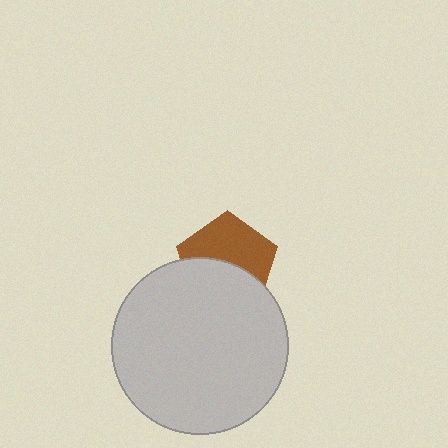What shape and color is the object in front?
The object in front is a light gray circle.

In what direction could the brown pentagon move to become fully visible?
The brown pentagon could move up. That would shift it out from behind the light gray circle entirely.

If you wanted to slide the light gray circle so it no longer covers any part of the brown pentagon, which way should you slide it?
Slide it down — that is the most direct way to separate the two shapes.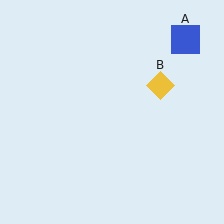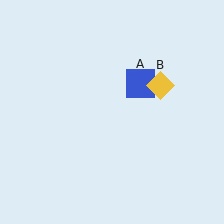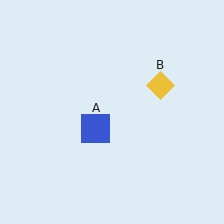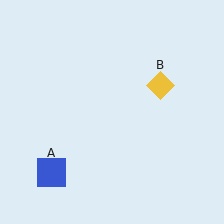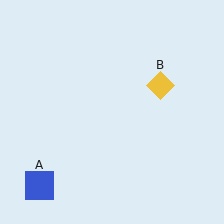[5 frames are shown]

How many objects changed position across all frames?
1 object changed position: blue square (object A).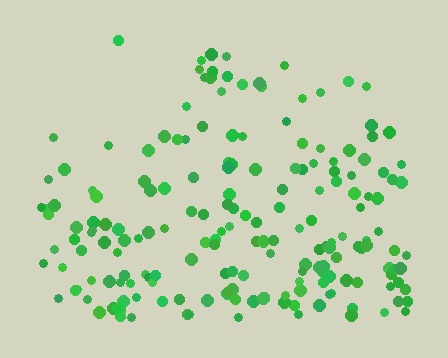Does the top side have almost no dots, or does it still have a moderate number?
Still a moderate number, just noticeably fewer than the bottom.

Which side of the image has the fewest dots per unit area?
The top.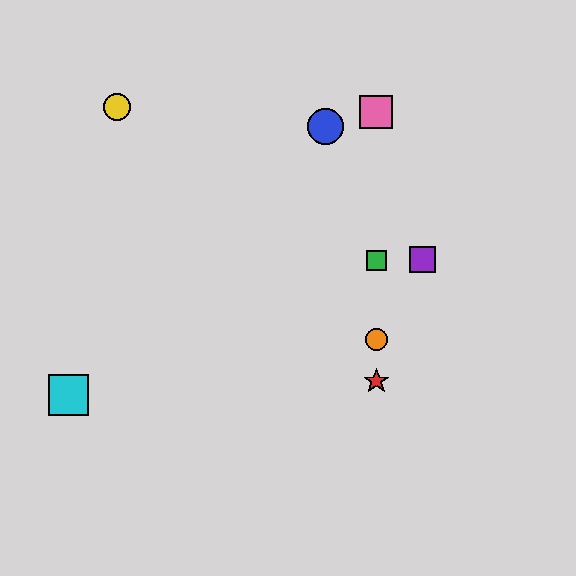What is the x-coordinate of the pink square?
The pink square is at x≈376.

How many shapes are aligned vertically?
4 shapes (the red star, the green square, the orange circle, the pink square) are aligned vertically.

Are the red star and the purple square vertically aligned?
No, the red star is at x≈376 and the purple square is at x≈423.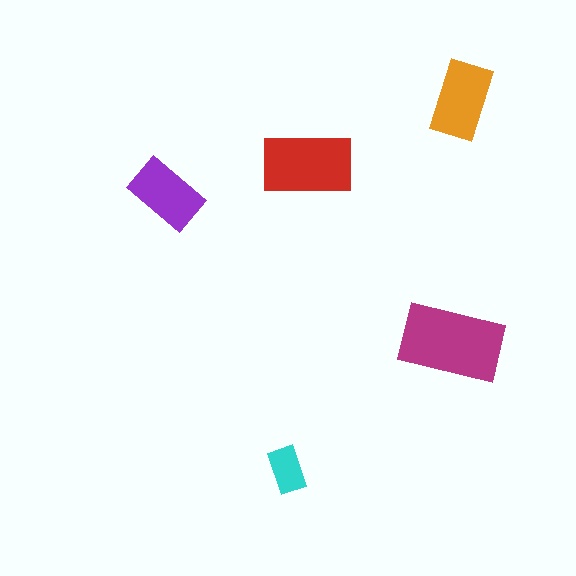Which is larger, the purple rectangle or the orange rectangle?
The orange one.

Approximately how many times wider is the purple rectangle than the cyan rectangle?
About 1.5 times wider.